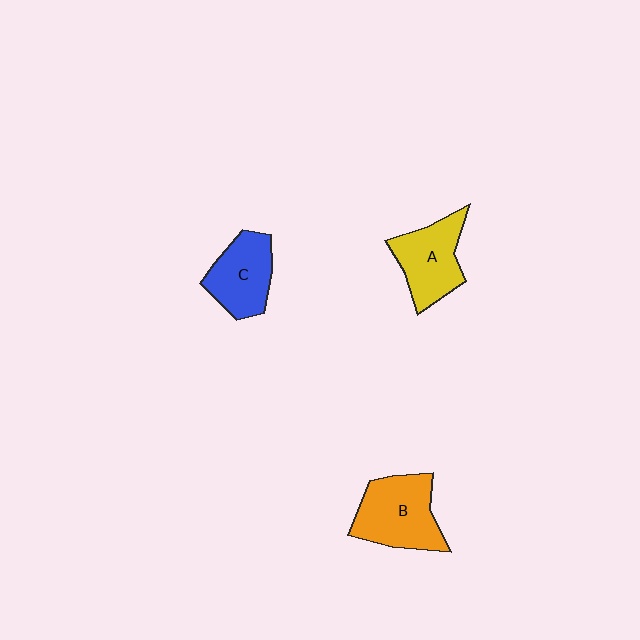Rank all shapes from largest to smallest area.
From largest to smallest: B (orange), A (yellow), C (blue).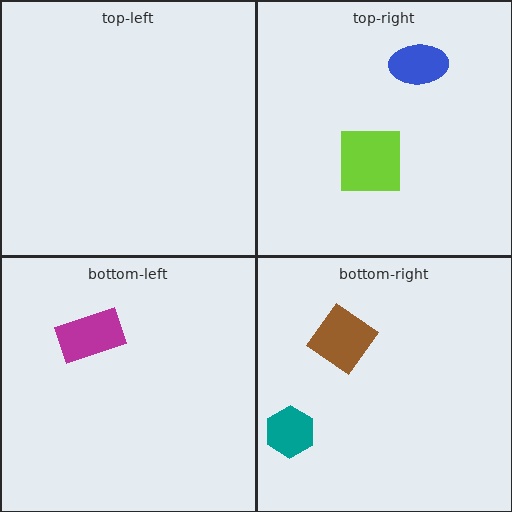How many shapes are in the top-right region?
2.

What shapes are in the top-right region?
The blue ellipse, the lime square.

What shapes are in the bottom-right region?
The teal hexagon, the brown diamond.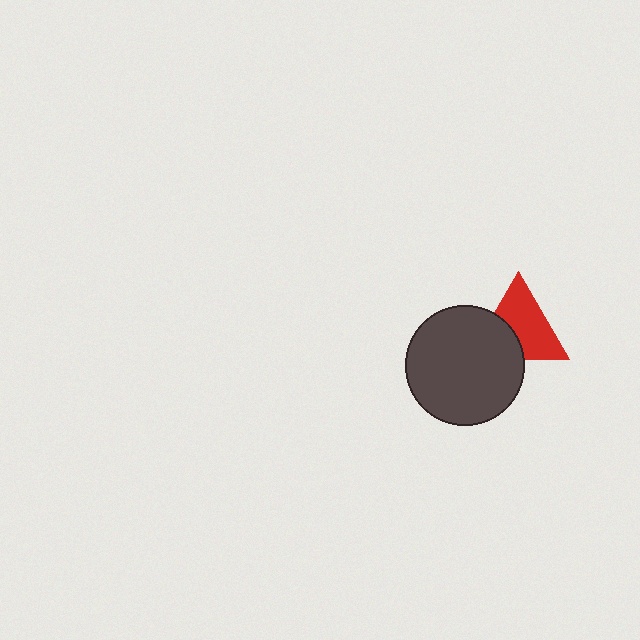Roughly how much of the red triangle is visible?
About half of it is visible (roughly 65%).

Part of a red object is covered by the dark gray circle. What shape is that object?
It is a triangle.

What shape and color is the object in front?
The object in front is a dark gray circle.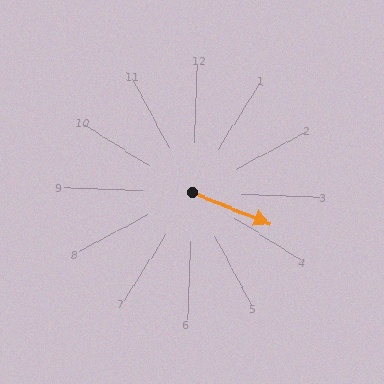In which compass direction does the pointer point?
East.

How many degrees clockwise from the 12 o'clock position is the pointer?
Approximately 110 degrees.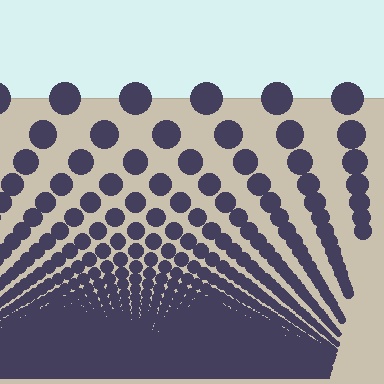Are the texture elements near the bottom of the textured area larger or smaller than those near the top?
Smaller. The gradient is inverted — elements near the bottom are smaller and denser.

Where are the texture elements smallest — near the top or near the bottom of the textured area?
Near the bottom.